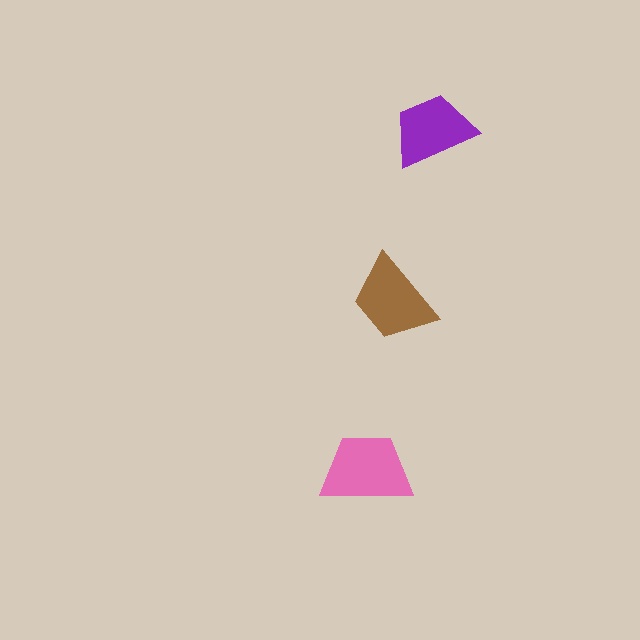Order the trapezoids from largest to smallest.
the pink one, the brown one, the purple one.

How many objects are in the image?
There are 3 objects in the image.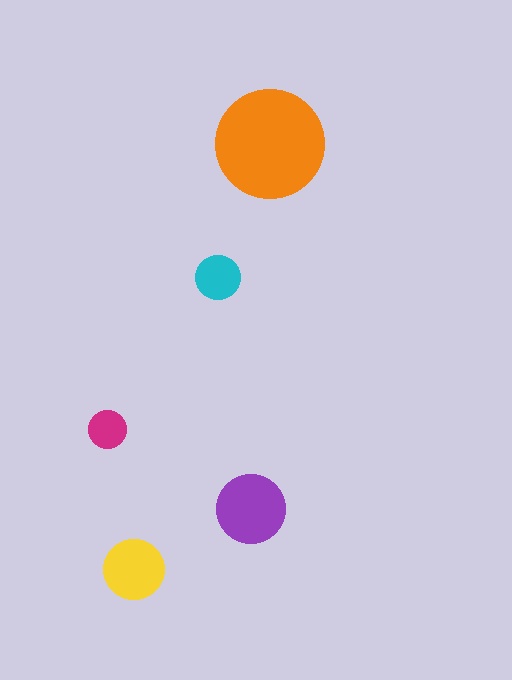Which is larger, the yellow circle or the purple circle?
The purple one.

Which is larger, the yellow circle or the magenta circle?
The yellow one.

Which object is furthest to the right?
The orange circle is rightmost.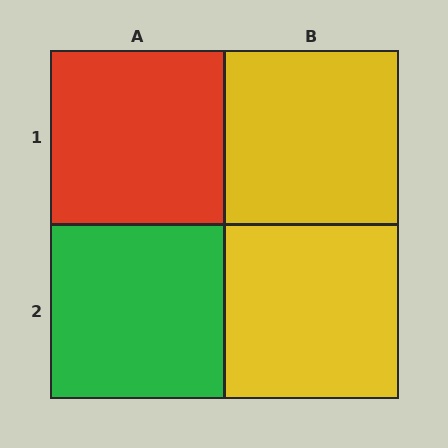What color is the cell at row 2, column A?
Green.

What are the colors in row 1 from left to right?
Red, yellow.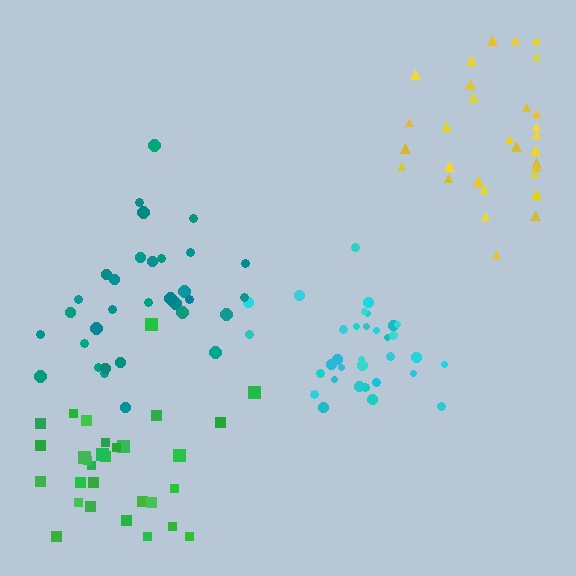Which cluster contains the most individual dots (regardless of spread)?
Cyan (33).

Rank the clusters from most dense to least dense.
cyan, teal, yellow, green.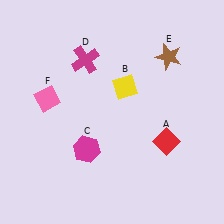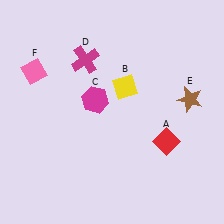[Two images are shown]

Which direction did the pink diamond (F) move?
The pink diamond (F) moved up.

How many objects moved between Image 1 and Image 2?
3 objects moved between the two images.